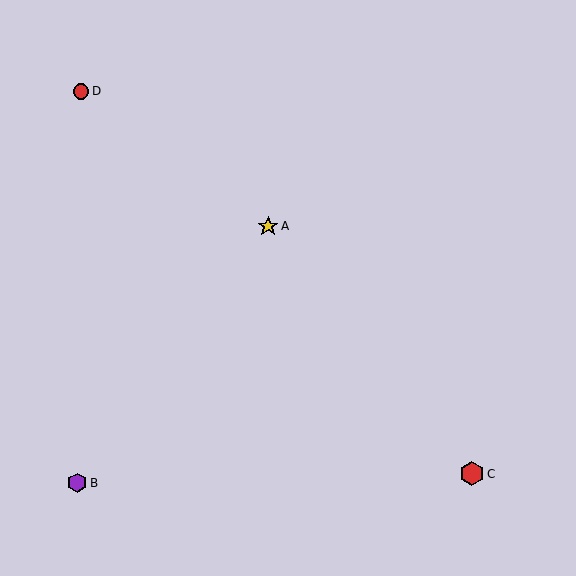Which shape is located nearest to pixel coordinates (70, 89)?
The red circle (labeled D) at (81, 91) is nearest to that location.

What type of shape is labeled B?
Shape B is a purple hexagon.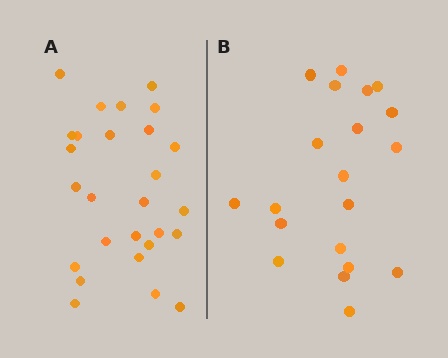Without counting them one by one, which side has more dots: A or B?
Region A (the left region) has more dots.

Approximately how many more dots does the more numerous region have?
Region A has roughly 8 or so more dots than region B.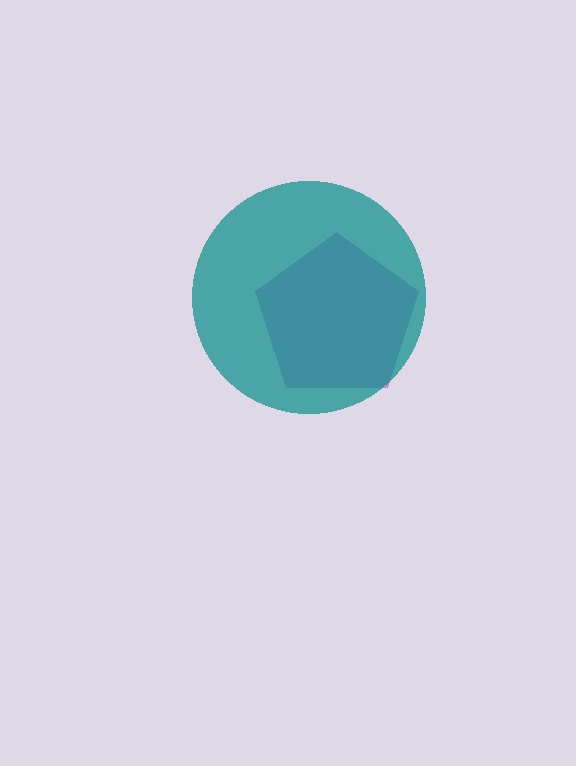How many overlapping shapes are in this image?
There are 2 overlapping shapes in the image.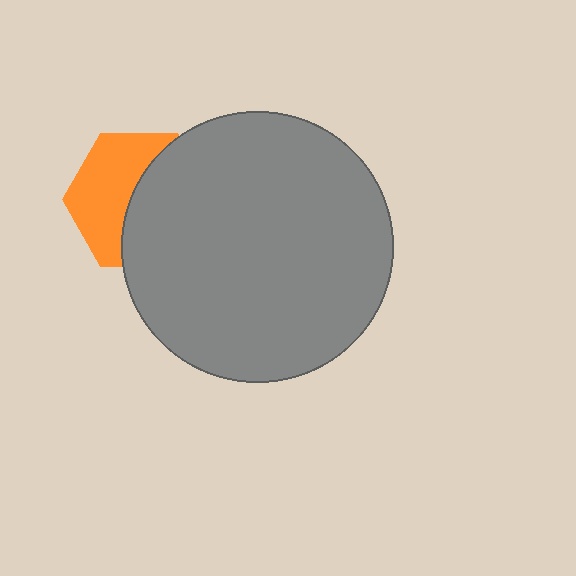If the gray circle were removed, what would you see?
You would see the complete orange hexagon.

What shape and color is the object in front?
The object in front is a gray circle.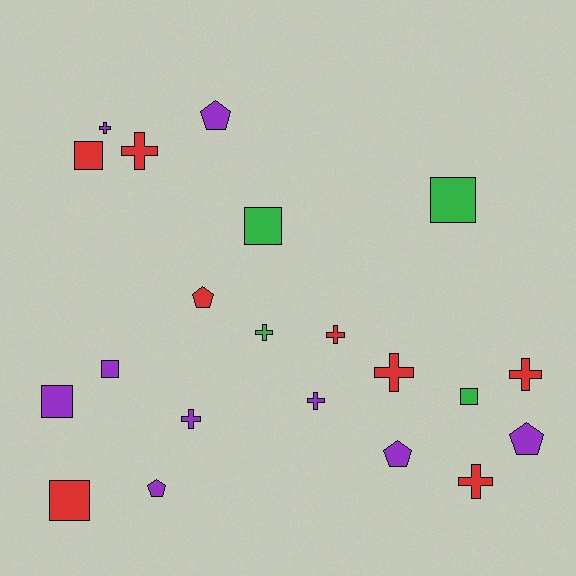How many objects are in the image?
There are 21 objects.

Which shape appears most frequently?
Cross, with 9 objects.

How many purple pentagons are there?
There are 4 purple pentagons.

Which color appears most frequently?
Purple, with 9 objects.